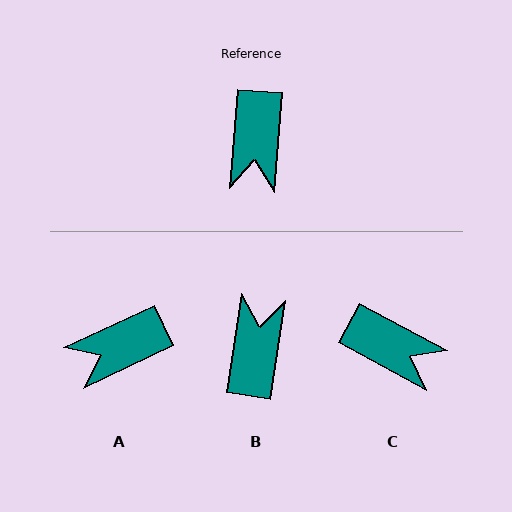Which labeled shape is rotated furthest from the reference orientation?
B, about 175 degrees away.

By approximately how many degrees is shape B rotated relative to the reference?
Approximately 175 degrees counter-clockwise.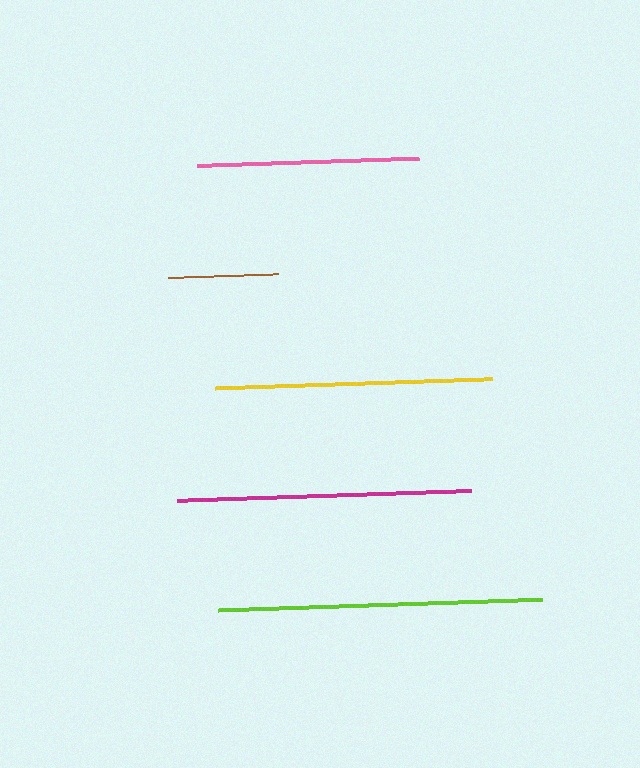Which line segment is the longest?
The lime line is the longest at approximately 325 pixels.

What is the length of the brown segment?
The brown segment is approximately 110 pixels long.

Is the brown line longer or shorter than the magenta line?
The magenta line is longer than the brown line.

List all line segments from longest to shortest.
From longest to shortest: lime, magenta, yellow, pink, brown.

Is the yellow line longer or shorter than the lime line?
The lime line is longer than the yellow line.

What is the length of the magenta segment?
The magenta segment is approximately 295 pixels long.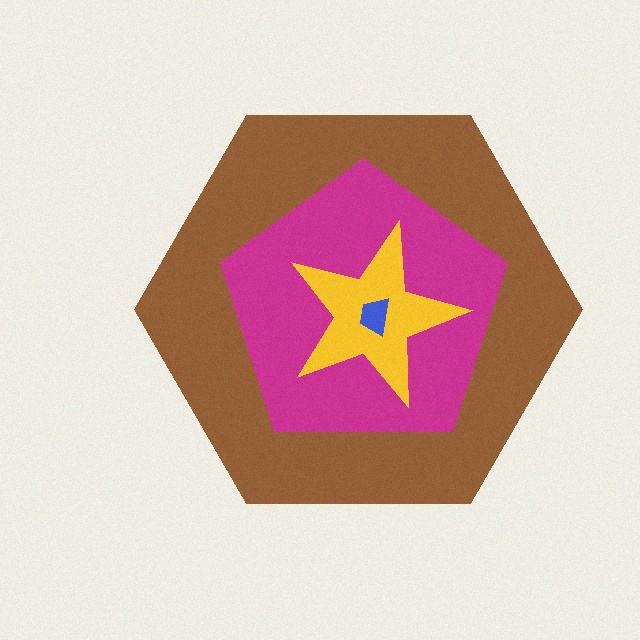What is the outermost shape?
The brown hexagon.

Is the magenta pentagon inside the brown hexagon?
Yes.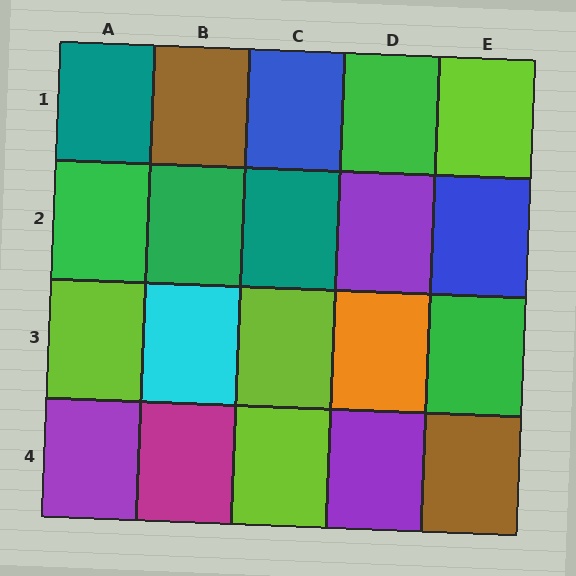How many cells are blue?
2 cells are blue.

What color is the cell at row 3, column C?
Lime.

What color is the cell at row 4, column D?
Purple.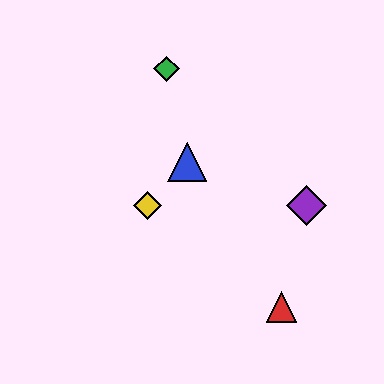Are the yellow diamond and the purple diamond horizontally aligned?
Yes, both are at y≈206.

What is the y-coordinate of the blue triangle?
The blue triangle is at y≈162.